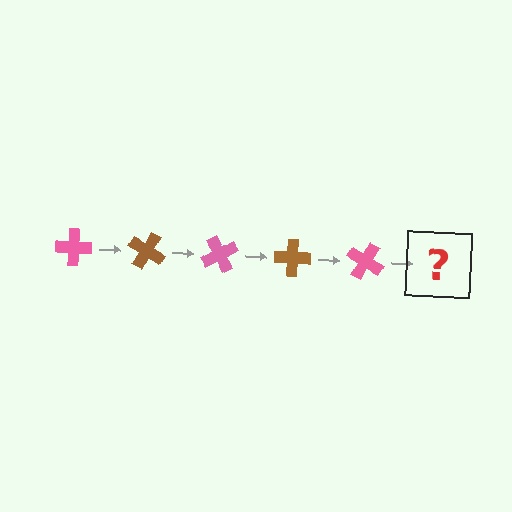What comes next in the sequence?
The next element should be a brown cross, rotated 150 degrees from the start.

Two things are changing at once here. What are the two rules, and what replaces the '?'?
The two rules are that it rotates 30 degrees each step and the color cycles through pink and brown. The '?' should be a brown cross, rotated 150 degrees from the start.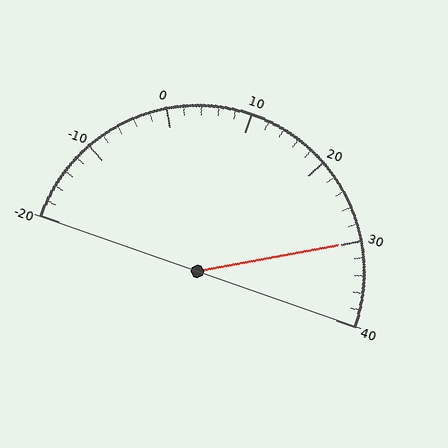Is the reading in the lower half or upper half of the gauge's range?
The reading is in the upper half of the range (-20 to 40).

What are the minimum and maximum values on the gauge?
The gauge ranges from -20 to 40.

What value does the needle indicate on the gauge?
The needle indicates approximately 30.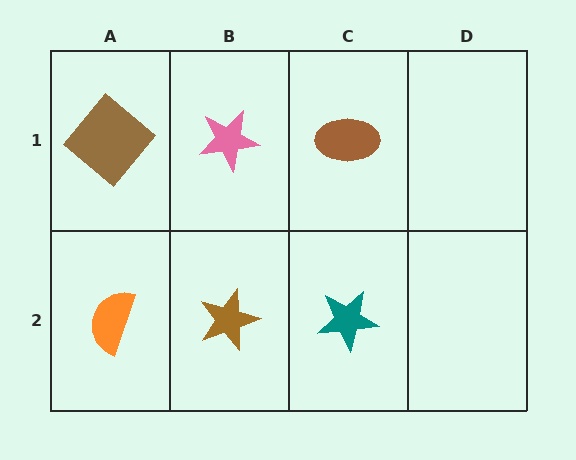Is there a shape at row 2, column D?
No, that cell is empty.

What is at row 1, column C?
A brown ellipse.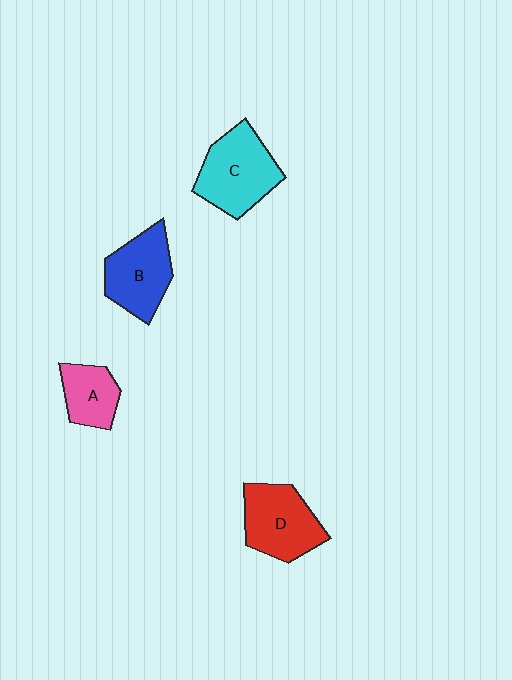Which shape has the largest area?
Shape C (cyan).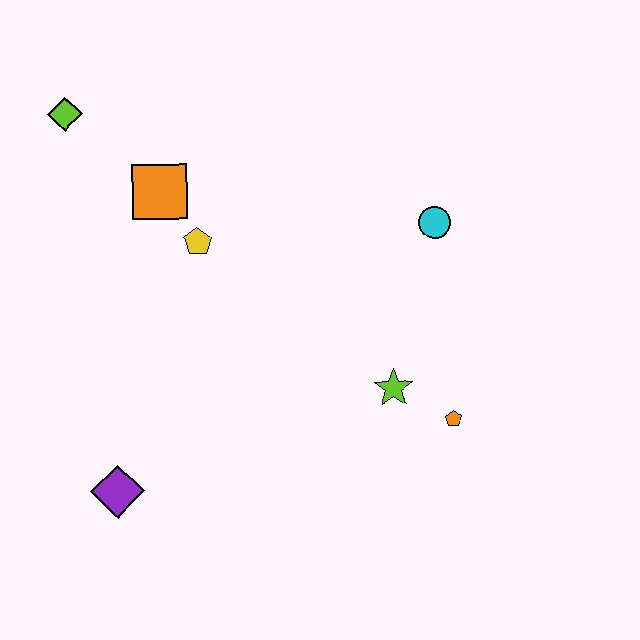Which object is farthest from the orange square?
The orange pentagon is farthest from the orange square.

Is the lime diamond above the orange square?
Yes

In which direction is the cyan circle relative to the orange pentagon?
The cyan circle is above the orange pentagon.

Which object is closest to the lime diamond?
The orange square is closest to the lime diamond.